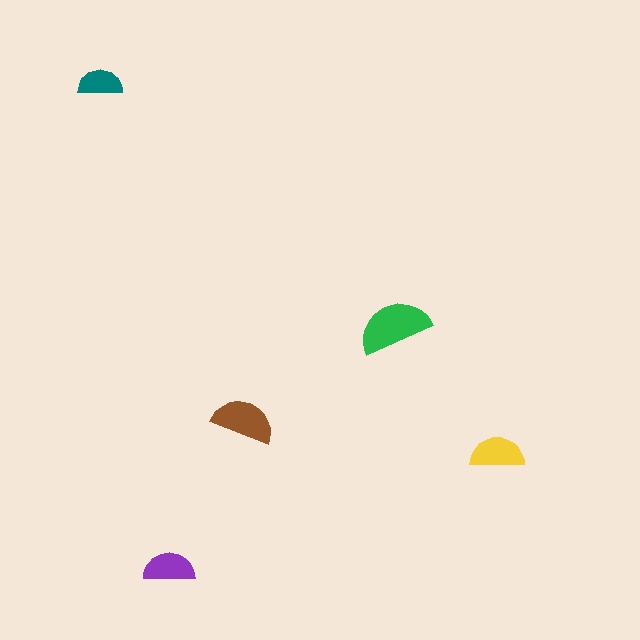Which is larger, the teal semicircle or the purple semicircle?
The purple one.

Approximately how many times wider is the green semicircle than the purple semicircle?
About 1.5 times wider.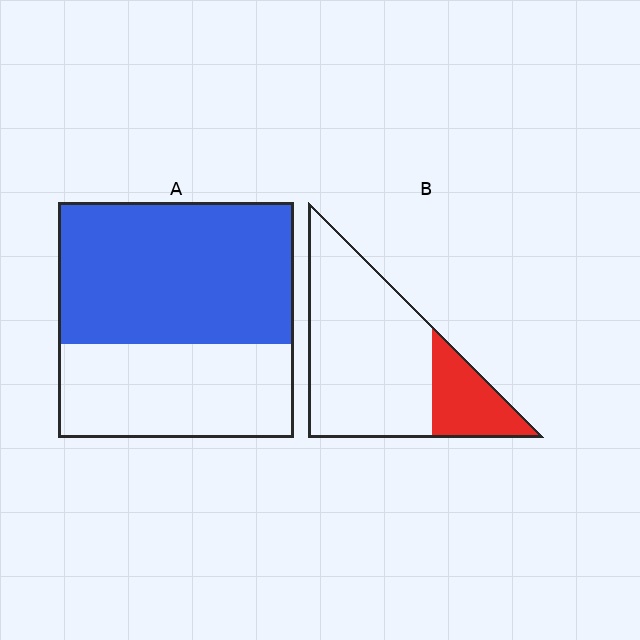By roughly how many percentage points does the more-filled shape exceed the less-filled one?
By roughly 40 percentage points (A over B).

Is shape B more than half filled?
No.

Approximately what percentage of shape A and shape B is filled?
A is approximately 60% and B is approximately 25%.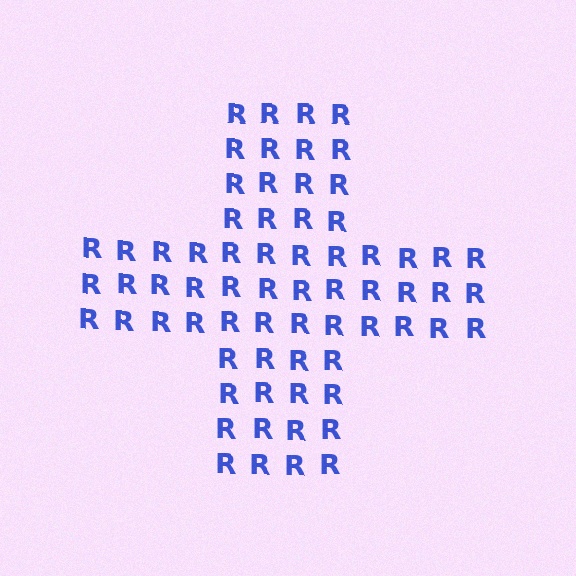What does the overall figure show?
The overall figure shows a cross.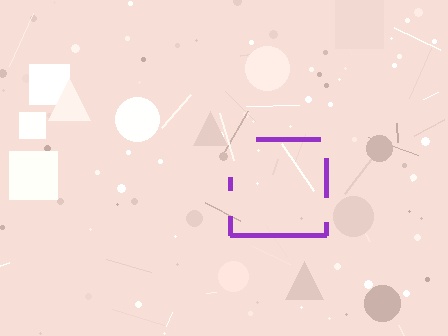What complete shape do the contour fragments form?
The contour fragments form a square.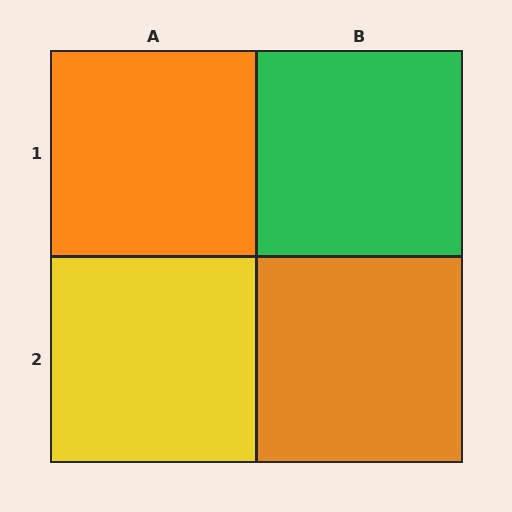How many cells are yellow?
1 cell is yellow.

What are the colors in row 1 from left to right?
Orange, green.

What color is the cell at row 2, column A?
Yellow.